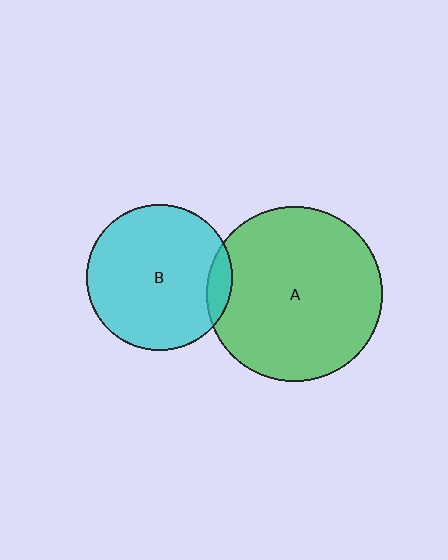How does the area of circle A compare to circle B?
Approximately 1.4 times.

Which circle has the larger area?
Circle A (green).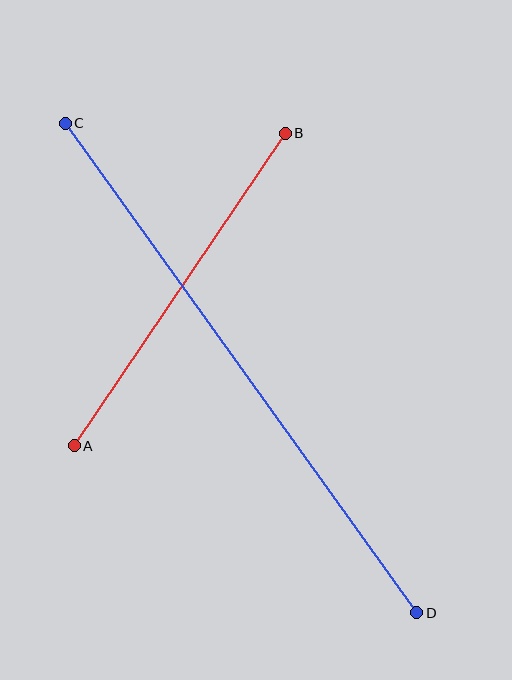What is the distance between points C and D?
The distance is approximately 603 pixels.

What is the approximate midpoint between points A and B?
The midpoint is at approximately (180, 290) pixels.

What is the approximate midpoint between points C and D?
The midpoint is at approximately (241, 368) pixels.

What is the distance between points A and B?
The distance is approximately 377 pixels.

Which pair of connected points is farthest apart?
Points C and D are farthest apart.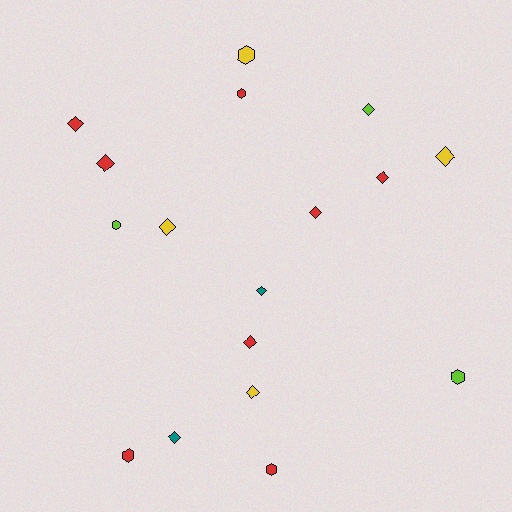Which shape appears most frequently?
Diamond, with 11 objects.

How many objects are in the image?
There are 17 objects.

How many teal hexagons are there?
There are no teal hexagons.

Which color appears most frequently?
Red, with 8 objects.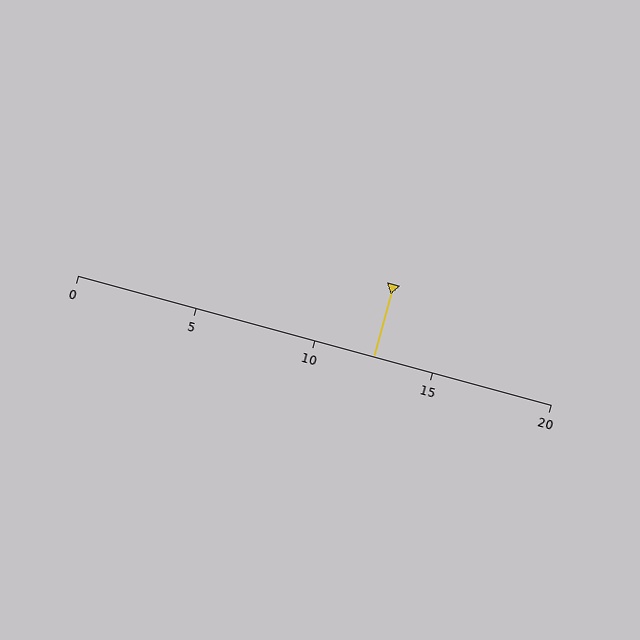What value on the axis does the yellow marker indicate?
The marker indicates approximately 12.5.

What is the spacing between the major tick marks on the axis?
The major ticks are spaced 5 apart.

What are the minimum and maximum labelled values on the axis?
The axis runs from 0 to 20.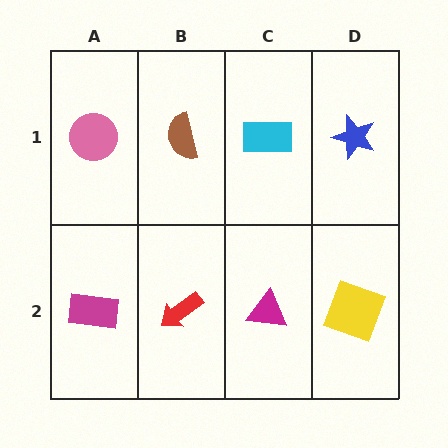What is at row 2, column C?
A magenta triangle.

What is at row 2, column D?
A yellow square.